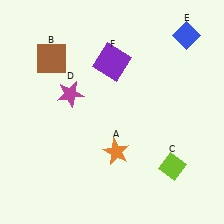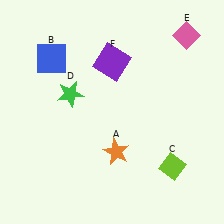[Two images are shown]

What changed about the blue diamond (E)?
In Image 1, E is blue. In Image 2, it changed to pink.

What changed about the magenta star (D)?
In Image 1, D is magenta. In Image 2, it changed to green.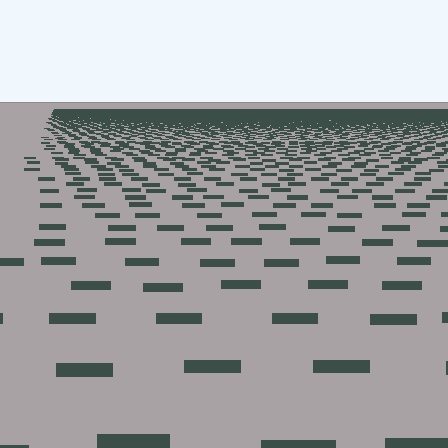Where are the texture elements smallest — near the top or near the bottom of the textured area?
Near the top.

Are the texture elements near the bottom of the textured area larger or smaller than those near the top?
Larger. Near the bottom, elements are closer to the viewer and appear at a bigger on-screen size.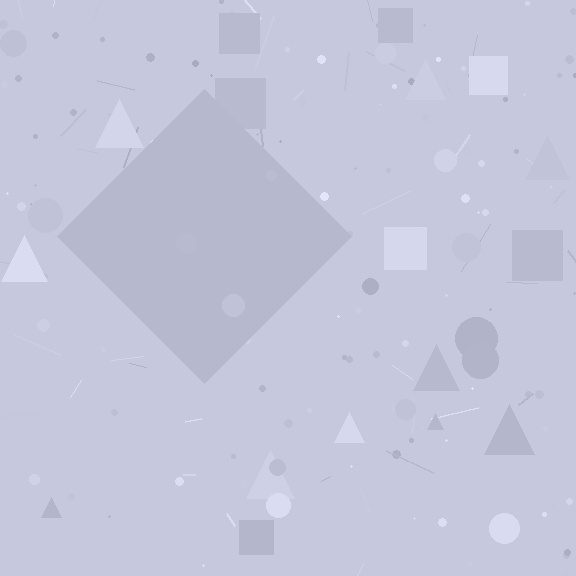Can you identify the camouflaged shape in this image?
The camouflaged shape is a diamond.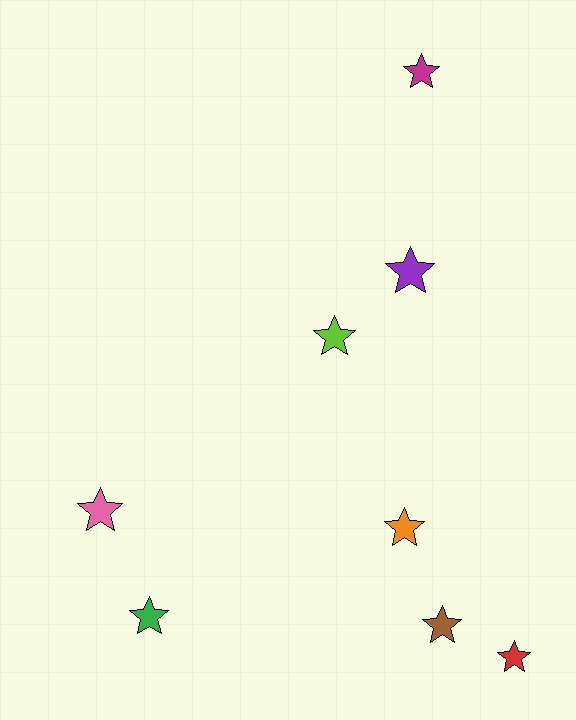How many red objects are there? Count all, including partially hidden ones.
There is 1 red object.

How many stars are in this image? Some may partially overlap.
There are 8 stars.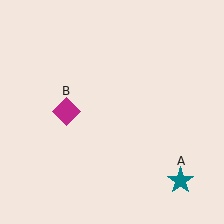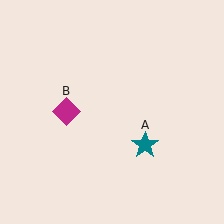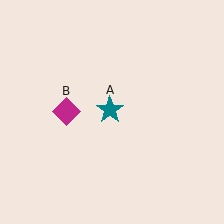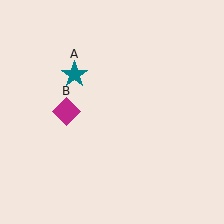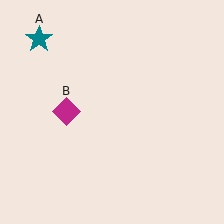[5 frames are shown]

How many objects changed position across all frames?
1 object changed position: teal star (object A).